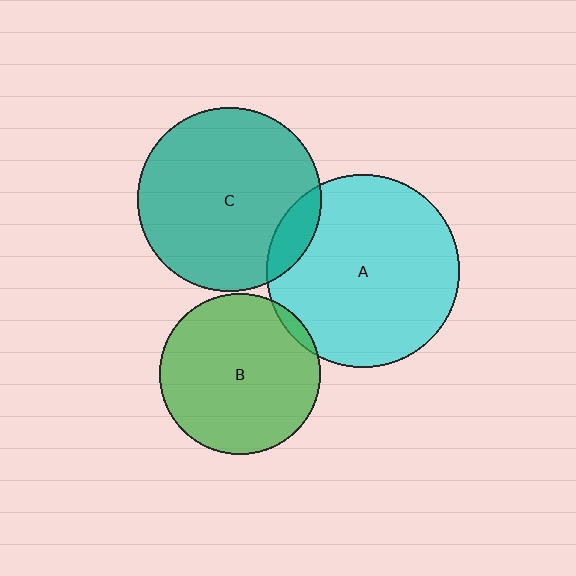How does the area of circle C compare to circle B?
Approximately 1.3 times.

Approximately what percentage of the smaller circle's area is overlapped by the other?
Approximately 10%.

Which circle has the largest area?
Circle A (cyan).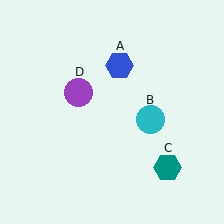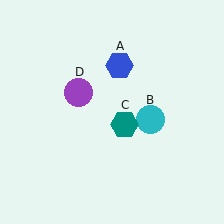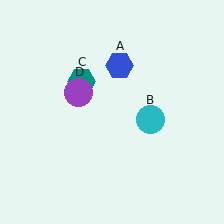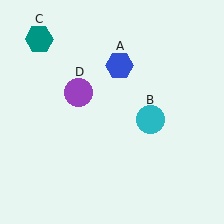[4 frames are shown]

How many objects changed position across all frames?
1 object changed position: teal hexagon (object C).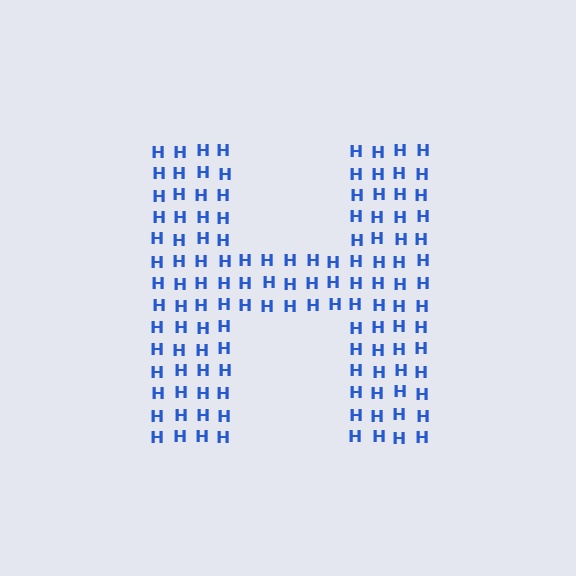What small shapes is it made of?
It is made of small letter H's.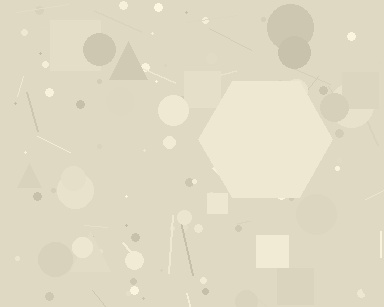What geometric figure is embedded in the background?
A hexagon is embedded in the background.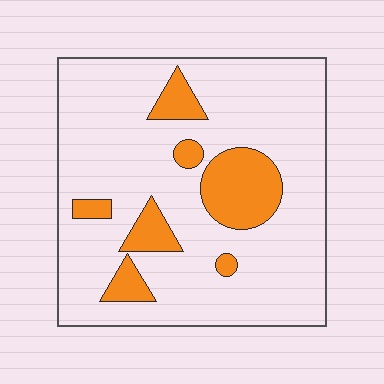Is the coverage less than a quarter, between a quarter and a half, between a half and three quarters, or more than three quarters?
Less than a quarter.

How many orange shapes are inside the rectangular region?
7.